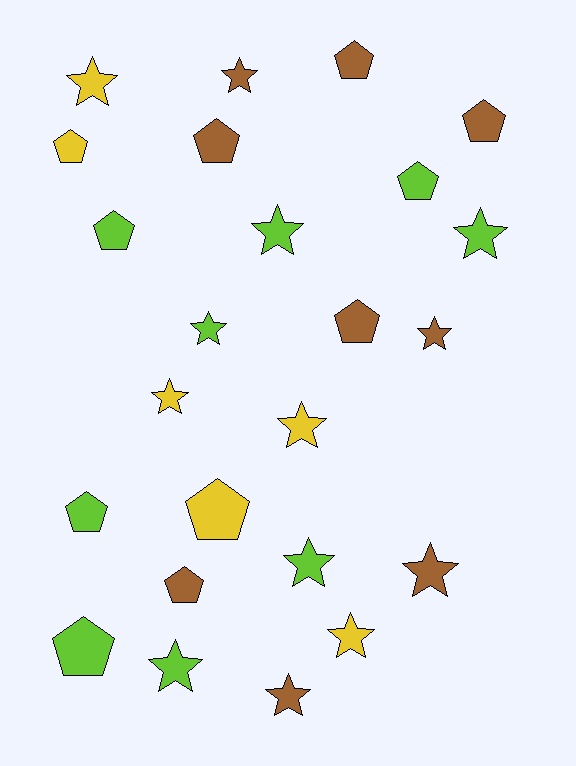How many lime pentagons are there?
There are 4 lime pentagons.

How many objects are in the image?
There are 24 objects.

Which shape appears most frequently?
Star, with 13 objects.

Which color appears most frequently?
Lime, with 9 objects.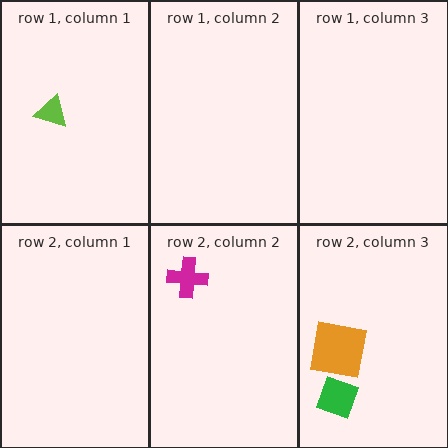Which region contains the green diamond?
The row 2, column 3 region.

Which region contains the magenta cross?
The row 2, column 2 region.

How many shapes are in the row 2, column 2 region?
1.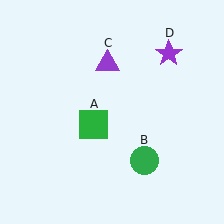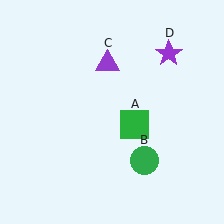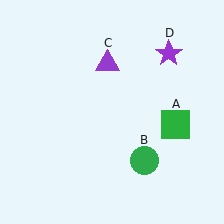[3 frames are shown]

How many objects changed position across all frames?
1 object changed position: green square (object A).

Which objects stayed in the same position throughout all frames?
Green circle (object B) and purple triangle (object C) and purple star (object D) remained stationary.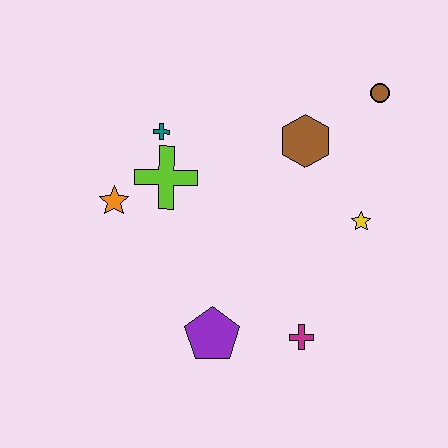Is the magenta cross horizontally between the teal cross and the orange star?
No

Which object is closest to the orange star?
The lime cross is closest to the orange star.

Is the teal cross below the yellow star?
No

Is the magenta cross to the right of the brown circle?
No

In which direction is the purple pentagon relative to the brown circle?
The purple pentagon is below the brown circle.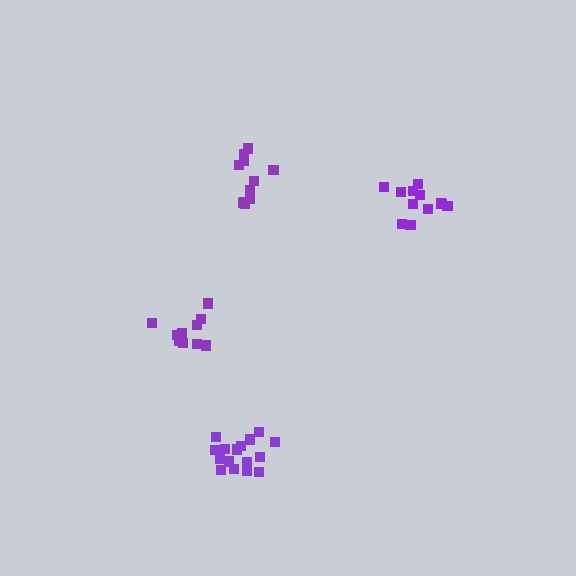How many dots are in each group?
Group 1: 16 dots, Group 2: 11 dots, Group 3: 10 dots, Group 4: 12 dots (49 total).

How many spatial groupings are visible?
There are 4 spatial groupings.